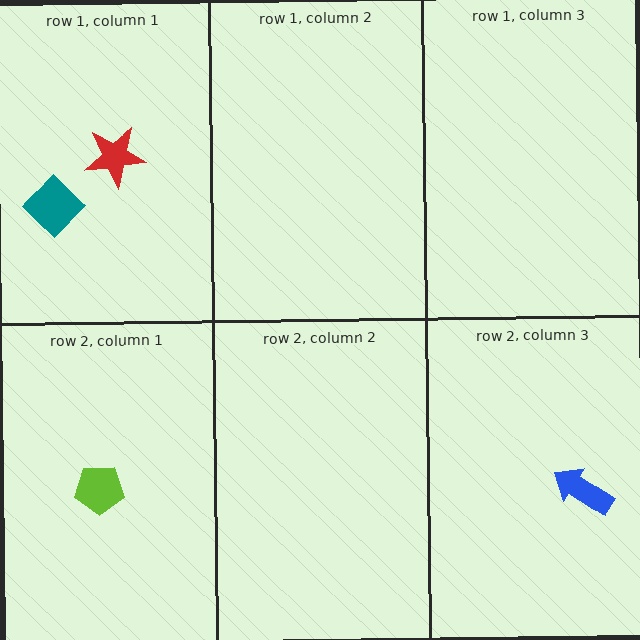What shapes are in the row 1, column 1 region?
The red star, the teal diamond.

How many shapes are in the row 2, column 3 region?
1.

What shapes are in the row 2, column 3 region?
The blue arrow.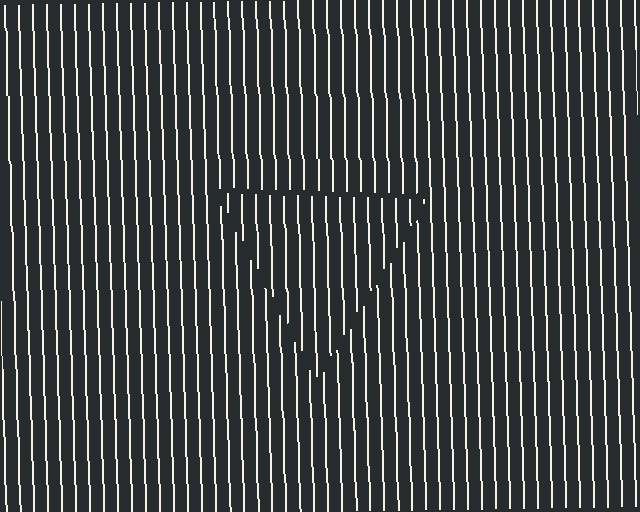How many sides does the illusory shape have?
3 sides — the line-ends trace a triangle.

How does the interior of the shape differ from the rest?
The interior of the shape contains the same grating, shifted by half a period — the contour is defined by the phase discontinuity where line-ends from the inner and outer gratings abut.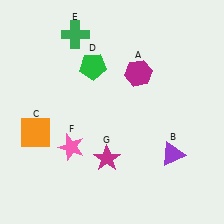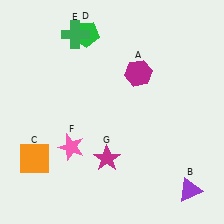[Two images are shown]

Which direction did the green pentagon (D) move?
The green pentagon (D) moved up.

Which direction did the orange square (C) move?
The orange square (C) moved down.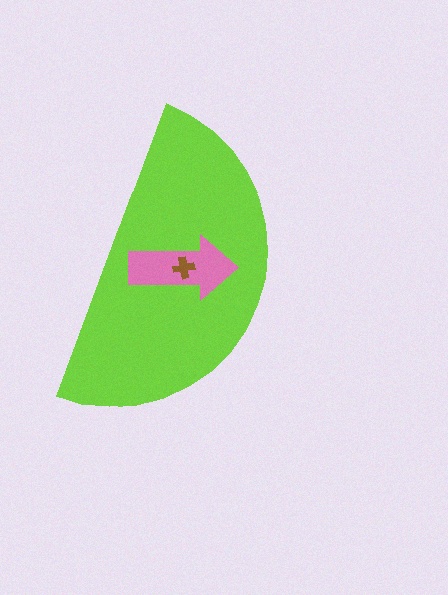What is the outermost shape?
The lime semicircle.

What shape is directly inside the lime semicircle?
The pink arrow.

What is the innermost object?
The brown cross.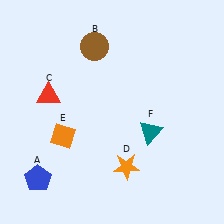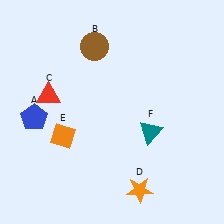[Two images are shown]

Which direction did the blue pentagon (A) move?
The blue pentagon (A) moved up.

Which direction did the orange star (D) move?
The orange star (D) moved down.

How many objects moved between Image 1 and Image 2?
2 objects moved between the two images.